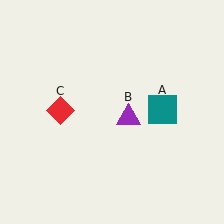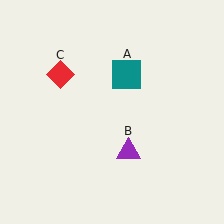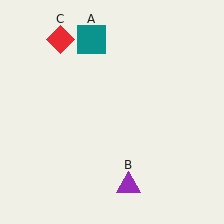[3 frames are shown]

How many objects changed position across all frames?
3 objects changed position: teal square (object A), purple triangle (object B), red diamond (object C).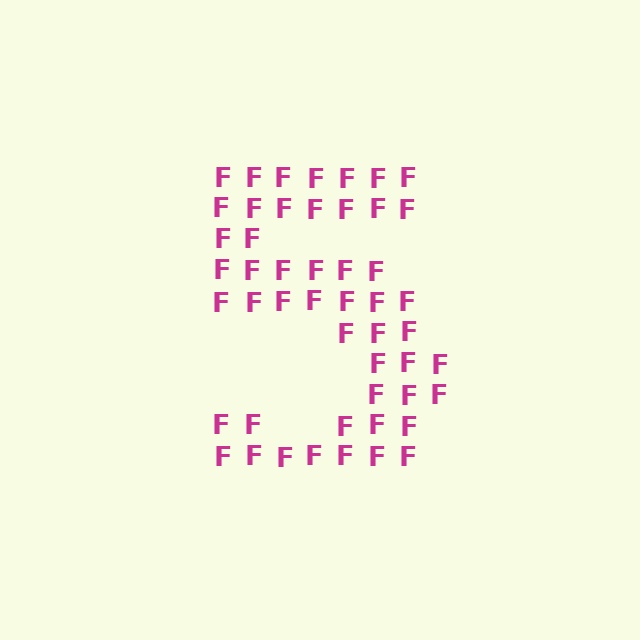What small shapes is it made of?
It is made of small letter F's.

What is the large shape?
The large shape is the digit 5.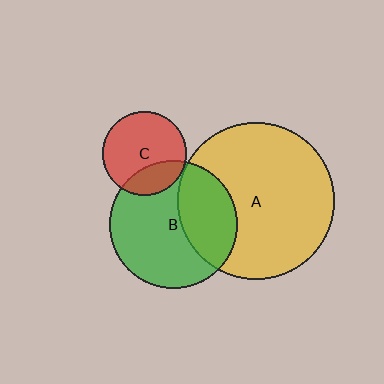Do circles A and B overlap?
Yes.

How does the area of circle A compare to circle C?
Approximately 3.4 times.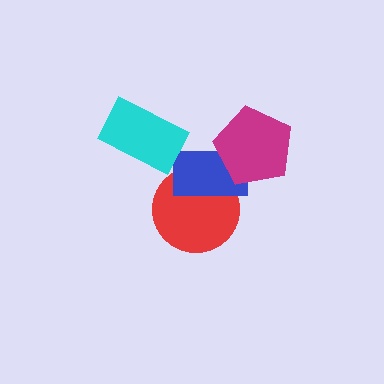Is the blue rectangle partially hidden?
Yes, it is partially covered by another shape.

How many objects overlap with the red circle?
1 object overlaps with the red circle.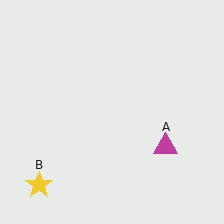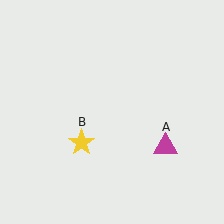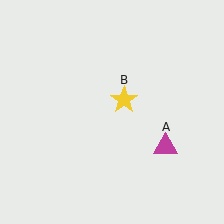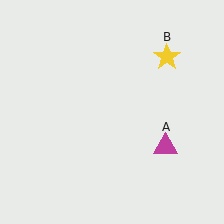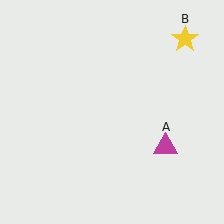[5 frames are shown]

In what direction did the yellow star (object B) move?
The yellow star (object B) moved up and to the right.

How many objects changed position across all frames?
1 object changed position: yellow star (object B).